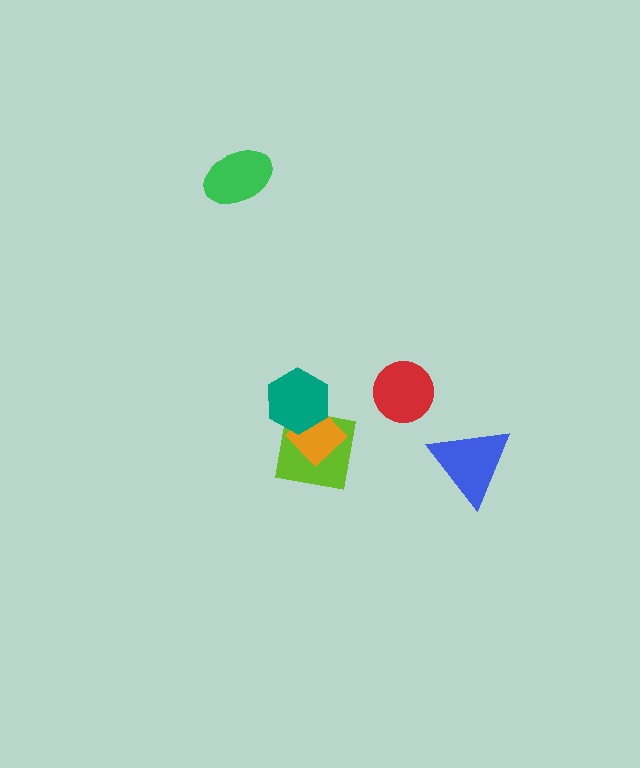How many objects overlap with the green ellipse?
0 objects overlap with the green ellipse.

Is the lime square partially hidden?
Yes, it is partially covered by another shape.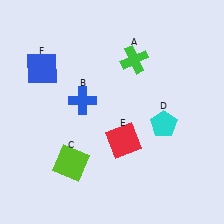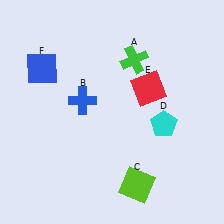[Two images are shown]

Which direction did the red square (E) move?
The red square (E) moved up.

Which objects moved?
The objects that moved are: the lime square (C), the red square (E).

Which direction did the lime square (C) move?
The lime square (C) moved right.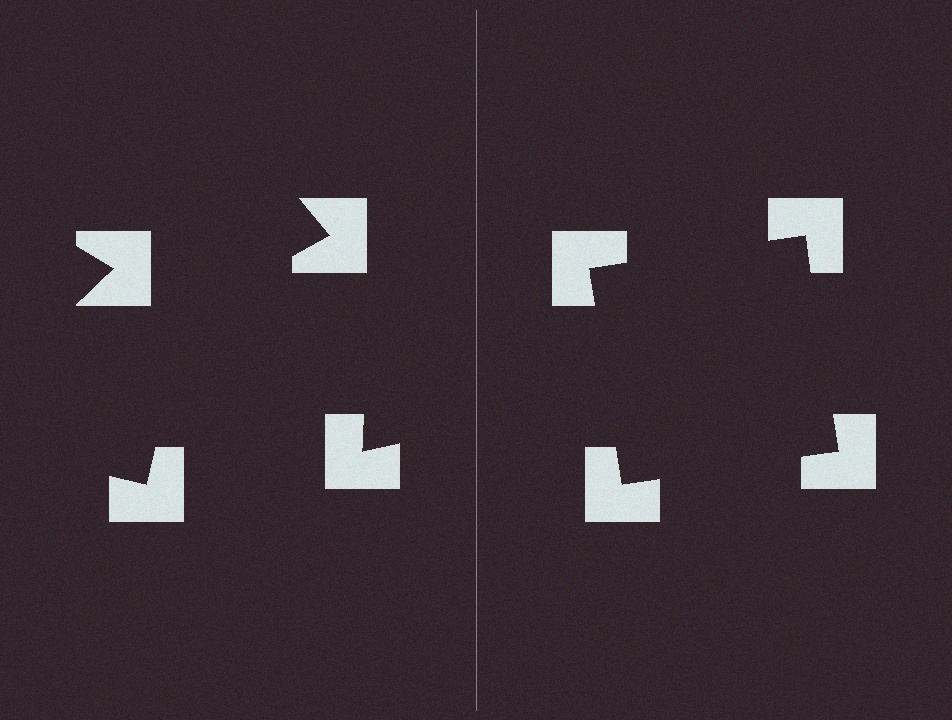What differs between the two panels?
The notched squares are positioned identically on both sides; only the wedge orientations differ. On the right they align to a square; on the left they are misaligned.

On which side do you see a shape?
An illusory square appears on the right side. On the left side the wedge cuts are rotated, so no coherent shape forms.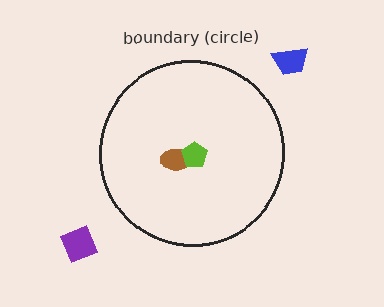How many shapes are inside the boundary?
2 inside, 2 outside.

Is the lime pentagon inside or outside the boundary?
Inside.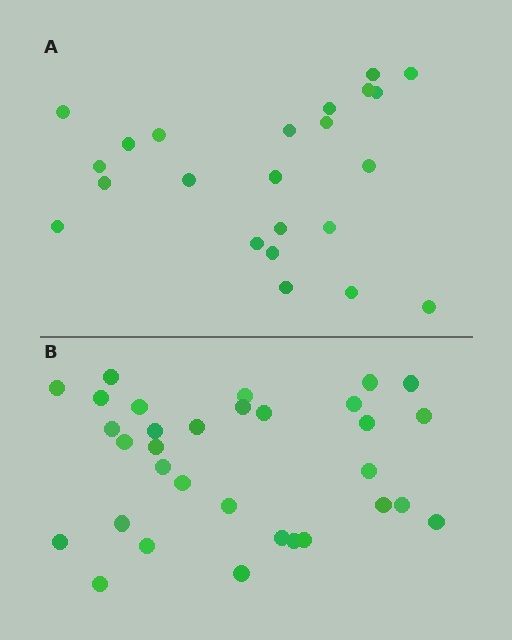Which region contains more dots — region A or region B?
Region B (the bottom region) has more dots.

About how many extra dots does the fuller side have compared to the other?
Region B has roughly 8 or so more dots than region A.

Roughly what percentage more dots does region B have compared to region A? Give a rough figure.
About 40% more.